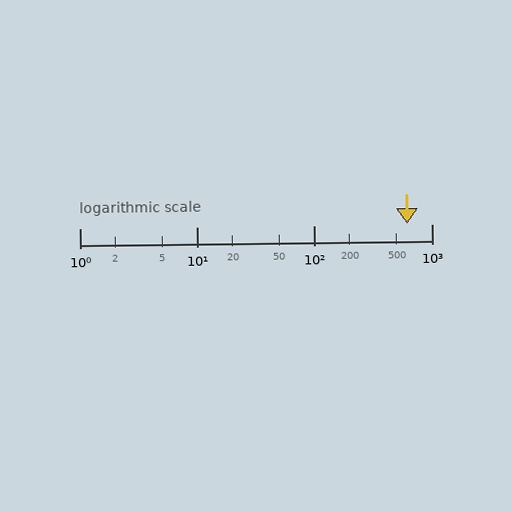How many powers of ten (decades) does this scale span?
The scale spans 3 decades, from 1 to 1000.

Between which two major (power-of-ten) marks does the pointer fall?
The pointer is between 100 and 1000.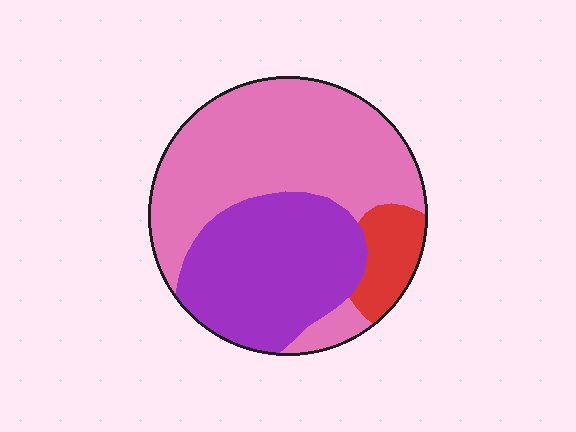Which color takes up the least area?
Red, at roughly 10%.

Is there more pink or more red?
Pink.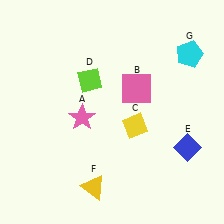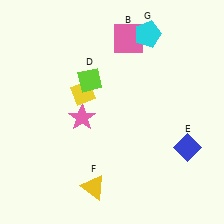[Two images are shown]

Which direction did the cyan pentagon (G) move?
The cyan pentagon (G) moved left.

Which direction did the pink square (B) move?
The pink square (B) moved up.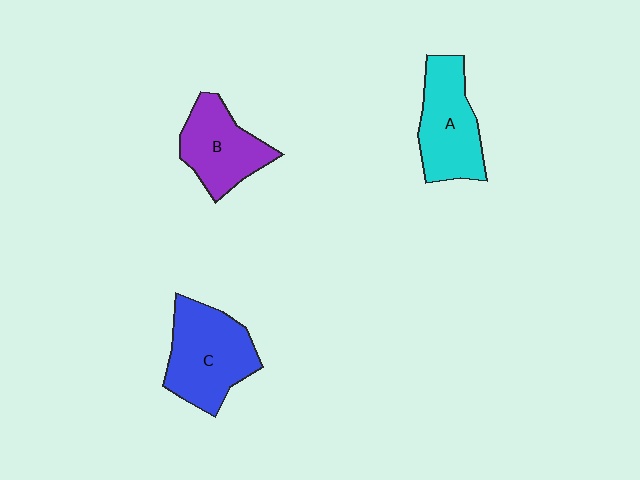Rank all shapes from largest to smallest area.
From largest to smallest: C (blue), A (cyan), B (purple).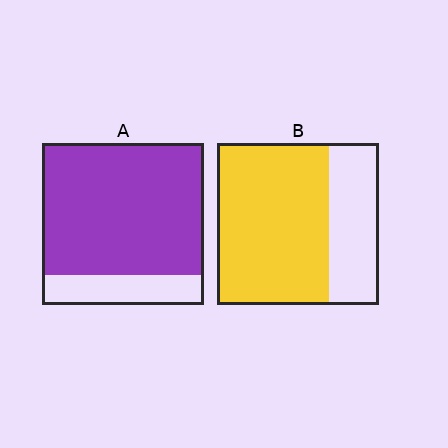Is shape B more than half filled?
Yes.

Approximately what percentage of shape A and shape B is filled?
A is approximately 80% and B is approximately 70%.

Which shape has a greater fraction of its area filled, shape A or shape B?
Shape A.